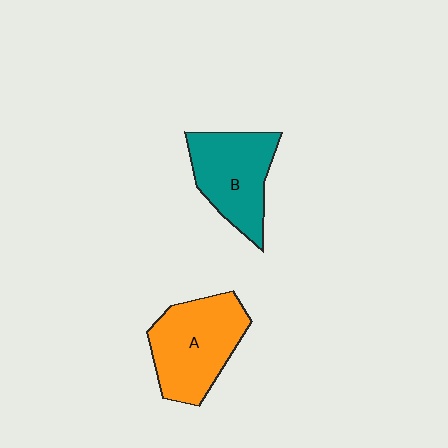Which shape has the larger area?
Shape A (orange).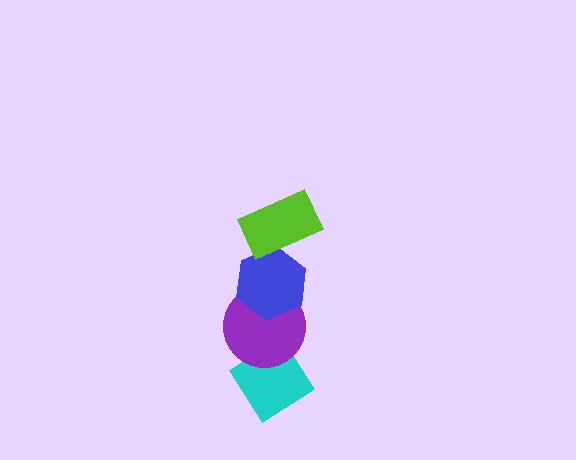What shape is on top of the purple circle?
The blue hexagon is on top of the purple circle.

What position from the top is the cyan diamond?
The cyan diamond is 4th from the top.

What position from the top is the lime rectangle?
The lime rectangle is 1st from the top.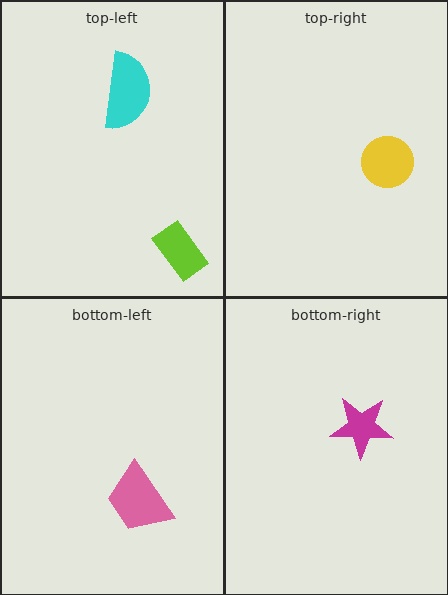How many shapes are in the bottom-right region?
1.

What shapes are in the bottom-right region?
The magenta star.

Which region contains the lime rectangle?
The top-left region.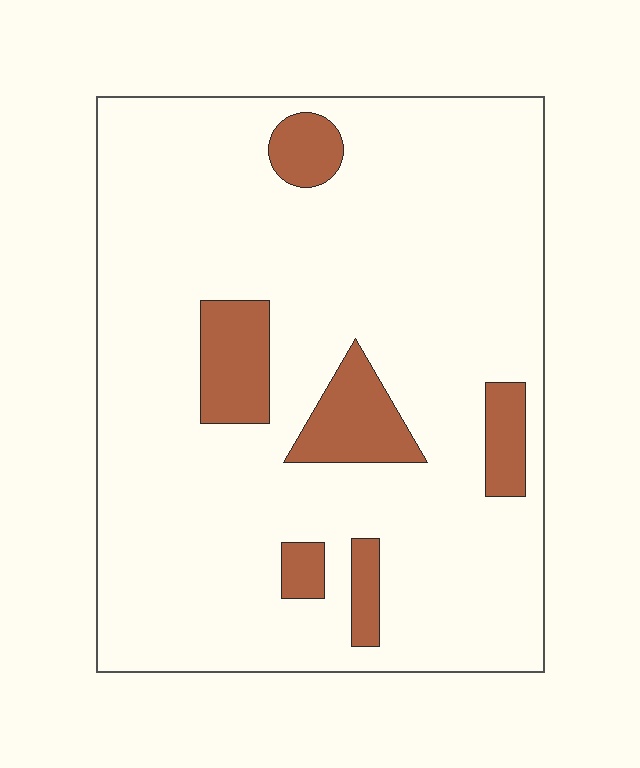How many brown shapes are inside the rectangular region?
6.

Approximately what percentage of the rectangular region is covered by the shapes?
Approximately 15%.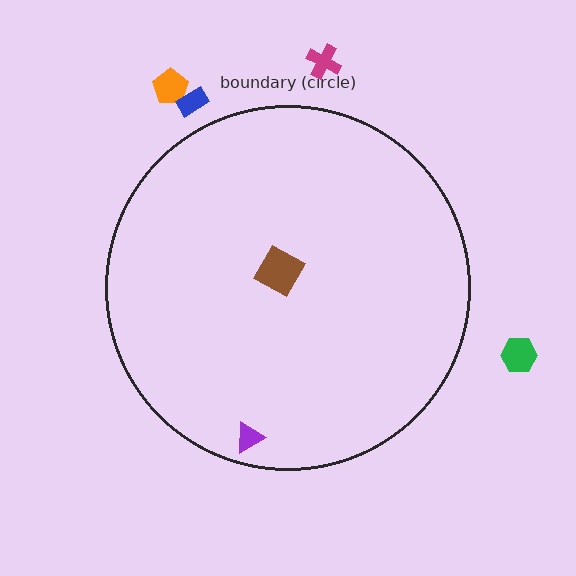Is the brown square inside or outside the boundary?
Inside.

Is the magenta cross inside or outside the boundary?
Outside.